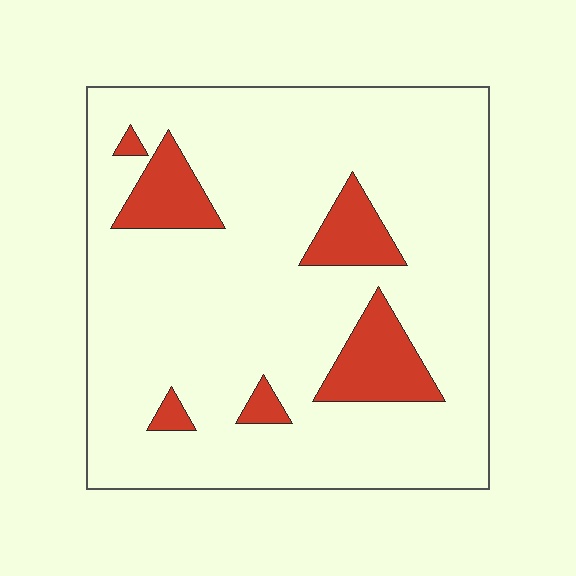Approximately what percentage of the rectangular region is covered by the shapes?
Approximately 15%.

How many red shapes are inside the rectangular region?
6.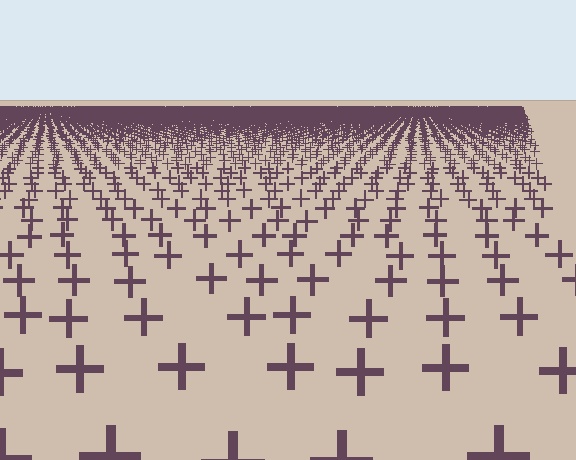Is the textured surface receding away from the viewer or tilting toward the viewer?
The surface is receding away from the viewer. Texture elements get smaller and denser toward the top.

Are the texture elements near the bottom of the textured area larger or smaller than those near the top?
Larger. Near the bottom, elements are closer to the viewer and appear at a bigger on-screen size.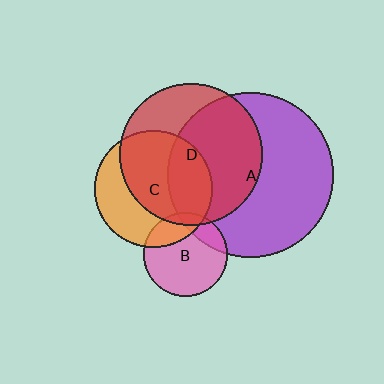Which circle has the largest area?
Circle A (purple).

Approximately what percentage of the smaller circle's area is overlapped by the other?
Approximately 10%.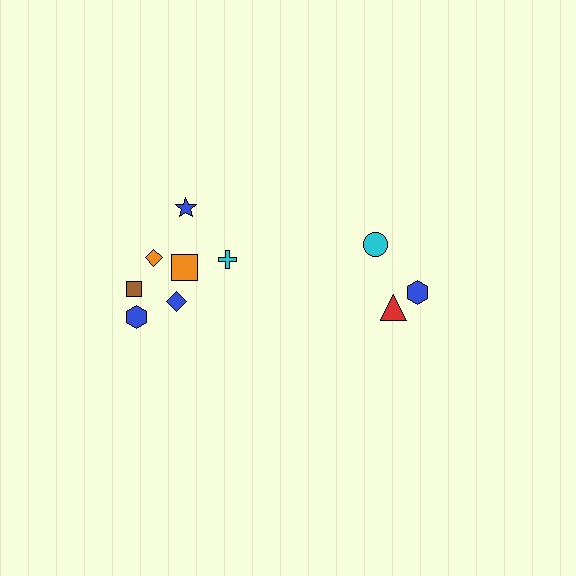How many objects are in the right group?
There are 3 objects.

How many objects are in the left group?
There are 7 objects.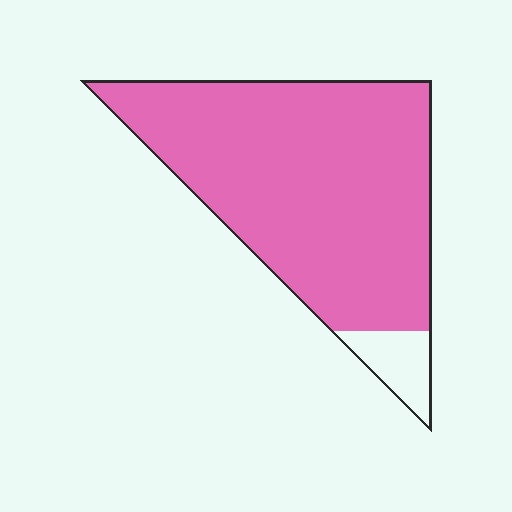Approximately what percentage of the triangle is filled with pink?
Approximately 90%.